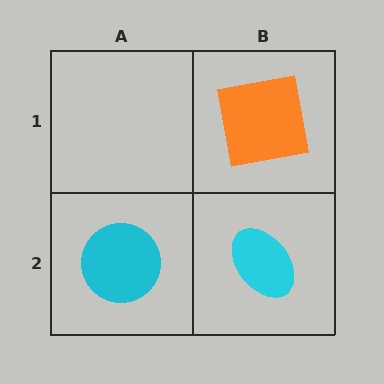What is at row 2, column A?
A cyan circle.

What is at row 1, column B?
An orange square.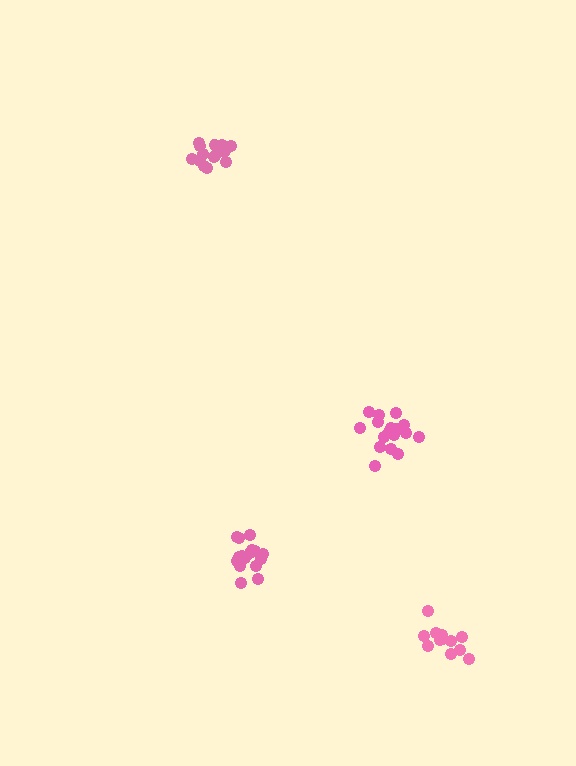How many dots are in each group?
Group 1: 17 dots, Group 2: 12 dots, Group 3: 15 dots, Group 4: 17 dots (61 total).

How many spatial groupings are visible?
There are 4 spatial groupings.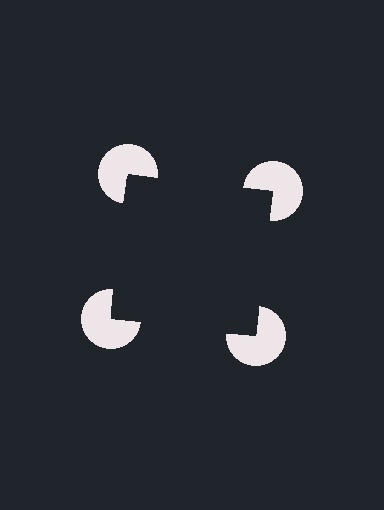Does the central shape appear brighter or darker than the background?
It typically appears slightly darker than the background, even though no actual brightness change is drawn.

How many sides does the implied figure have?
4 sides.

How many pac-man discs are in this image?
There are 4 — one at each vertex of the illusory square.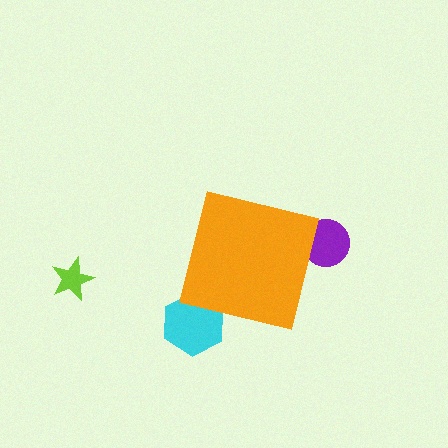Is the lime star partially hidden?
No, the lime star is fully visible.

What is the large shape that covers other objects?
An orange square.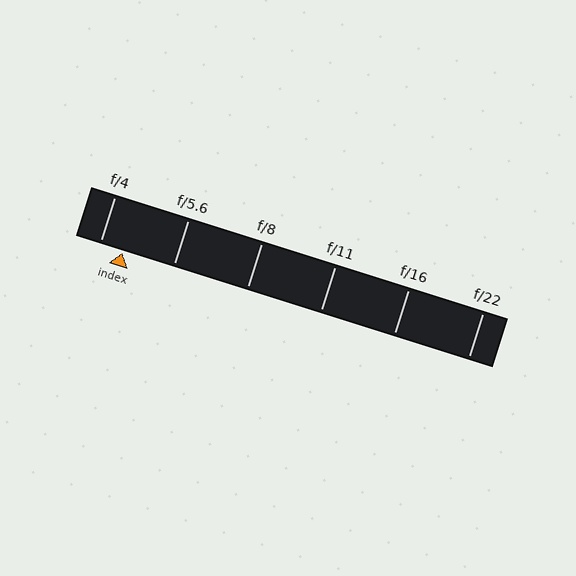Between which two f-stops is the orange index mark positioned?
The index mark is between f/4 and f/5.6.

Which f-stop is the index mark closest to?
The index mark is closest to f/4.